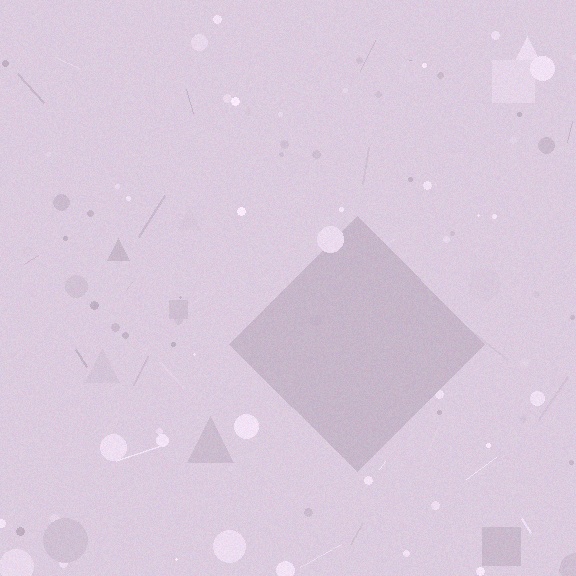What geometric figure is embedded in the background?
A diamond is embedded in the background.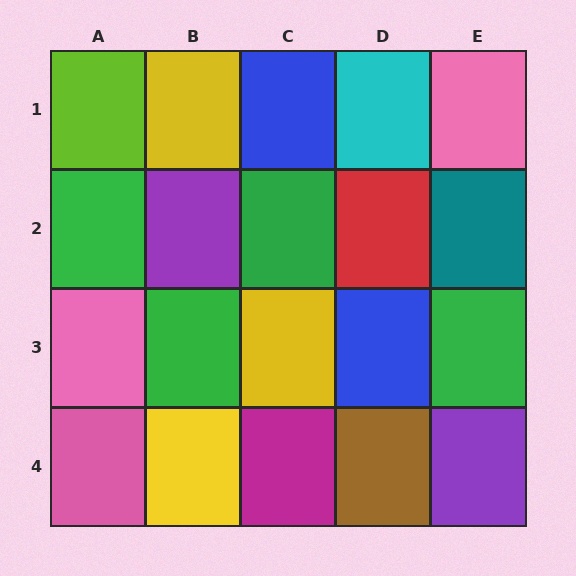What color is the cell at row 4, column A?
Pink.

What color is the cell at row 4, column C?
Magenta.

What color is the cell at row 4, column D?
Brown.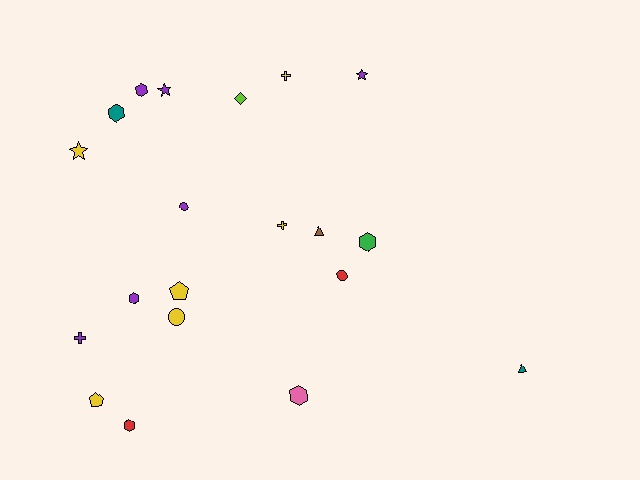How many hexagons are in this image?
There are 6 hexagons.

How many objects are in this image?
There are 20 objects.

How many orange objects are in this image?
There are no orange objects.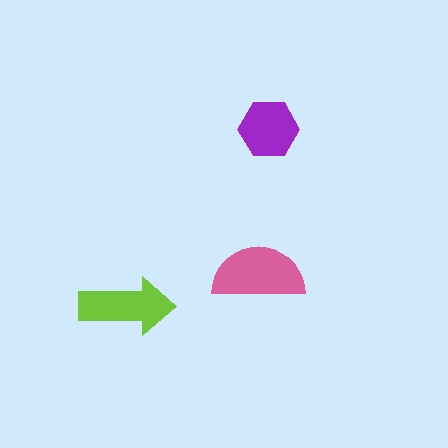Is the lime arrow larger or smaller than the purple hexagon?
Larger.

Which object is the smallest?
The purple hexagon.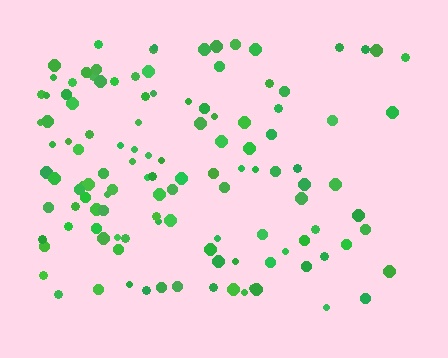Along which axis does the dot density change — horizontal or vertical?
Horizontal.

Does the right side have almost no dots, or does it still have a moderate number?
Still a moderate number, just noticeably fewer than the left.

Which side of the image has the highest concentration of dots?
The left.